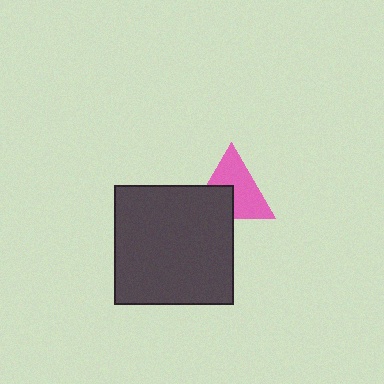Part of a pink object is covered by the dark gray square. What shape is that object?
It is a triangle.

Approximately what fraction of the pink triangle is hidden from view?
Roughly 36% of the pink triangle is hidden behind the dark gray square.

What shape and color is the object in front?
The object in front is a dark gray square.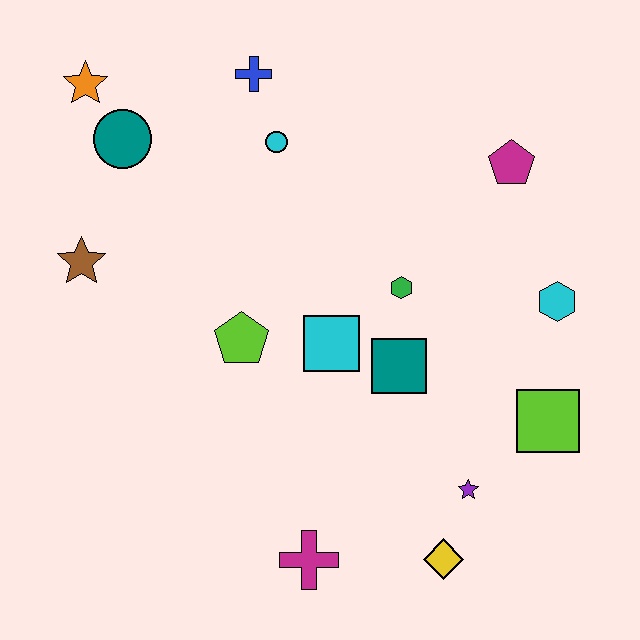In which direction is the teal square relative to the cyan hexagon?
The teal square is to the left of the cyan hexagon.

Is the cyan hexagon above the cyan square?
Yes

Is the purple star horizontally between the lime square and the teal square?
Yes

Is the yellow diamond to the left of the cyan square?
No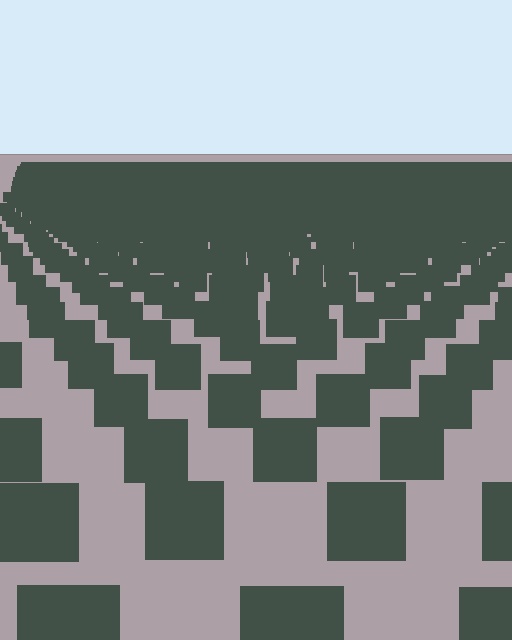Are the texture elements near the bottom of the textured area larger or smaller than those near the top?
Larger. Near the bottom, elements are closer to the viewer and appear at a bigger on-screen size.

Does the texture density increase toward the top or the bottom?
Density increases toward the top.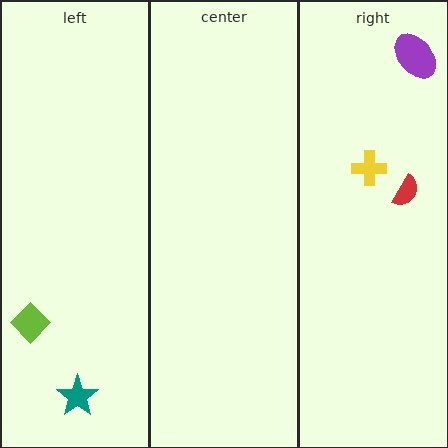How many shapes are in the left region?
2.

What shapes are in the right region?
The purple ellipse, the red semicircle, the yellow cross.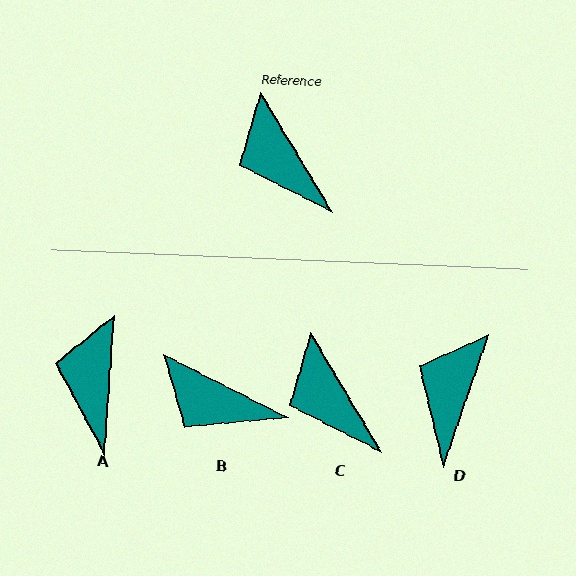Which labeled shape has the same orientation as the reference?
C.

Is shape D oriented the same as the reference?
No, it is off by about 50 degrees.